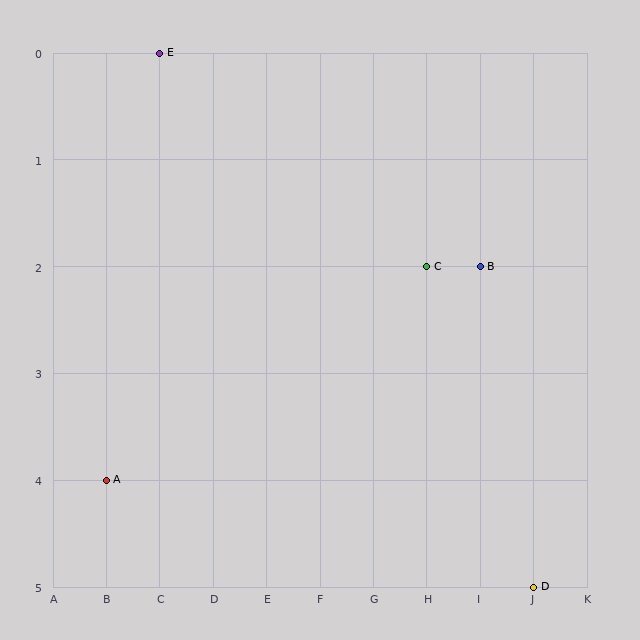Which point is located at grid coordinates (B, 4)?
Point A is at (B, 4).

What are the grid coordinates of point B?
Point B is at grid coordinates (I, 2).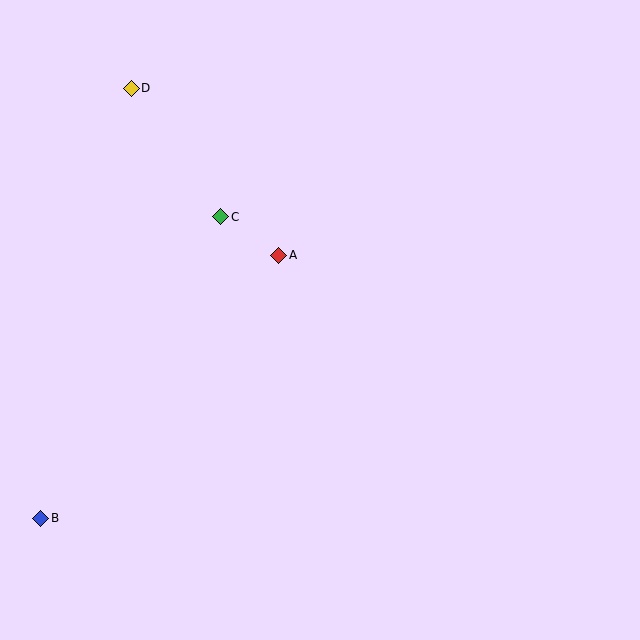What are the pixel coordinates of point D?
Point D is at (131, 88).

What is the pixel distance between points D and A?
The distance between D and A is 223 pixels.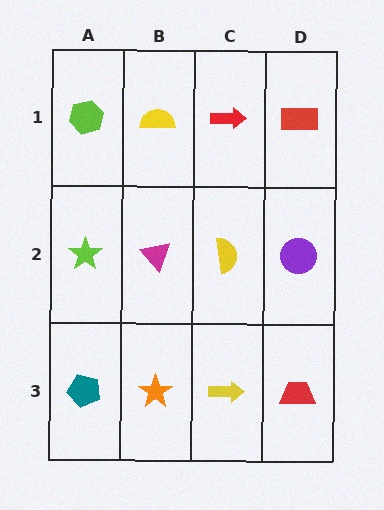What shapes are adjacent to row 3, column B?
A magenta triangle (row 2, column B), a teal pentagon (row 3, column A), a yellow arrow (row 3, column C).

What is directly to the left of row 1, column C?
A yellow semicircle.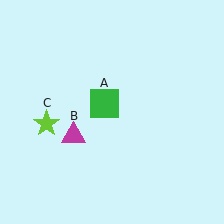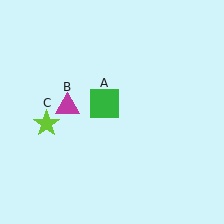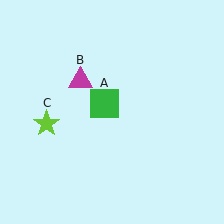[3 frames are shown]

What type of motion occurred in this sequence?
The magenta triangle (object B) rotated clockwise around the center of the scene.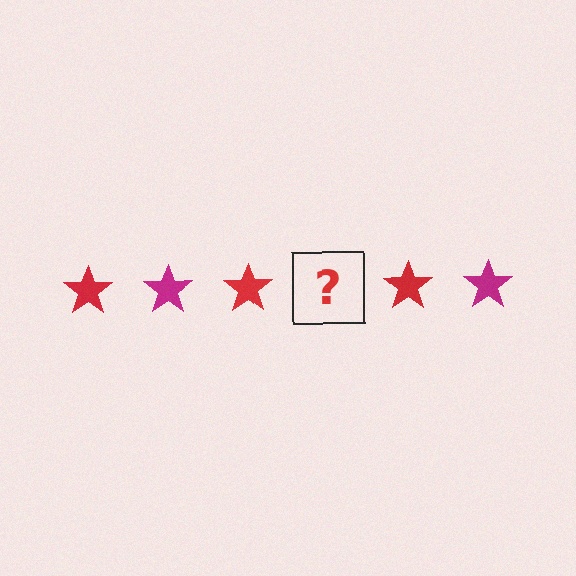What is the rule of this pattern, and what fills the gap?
The rule is that the pattern cycles through red, magenta stars. The gap should be filled with a magenta star.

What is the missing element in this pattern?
The missing element is a magenta star.